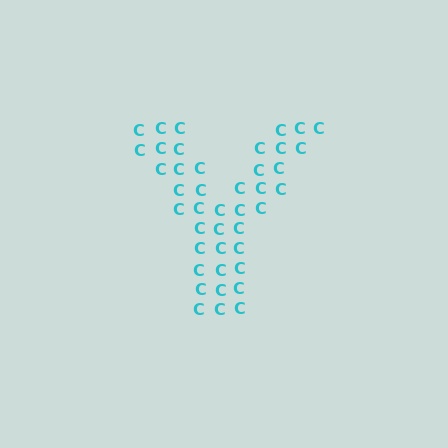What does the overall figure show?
The overall figure shows the letter Y.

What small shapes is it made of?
It is made of small letter C's.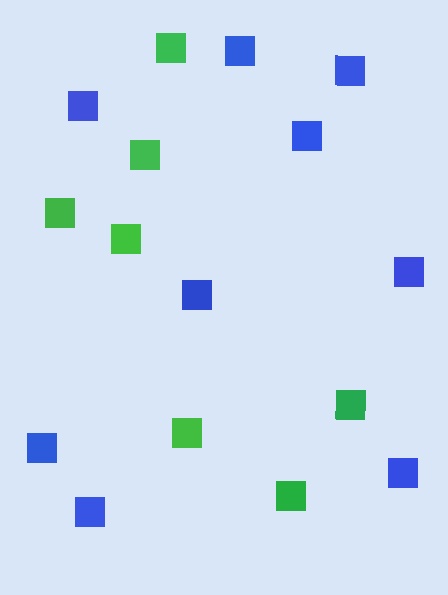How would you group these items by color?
There are 2 groups: one group of green squares (7) and one group of blue squares (9).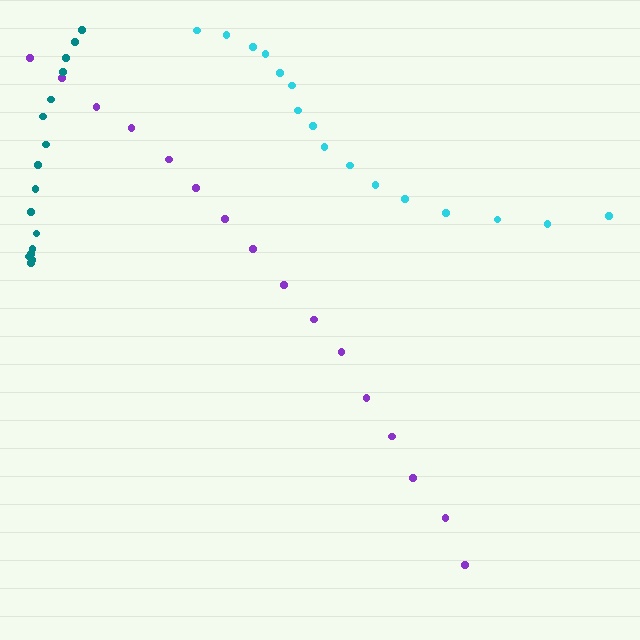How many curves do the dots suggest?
There are 3 distinct paths.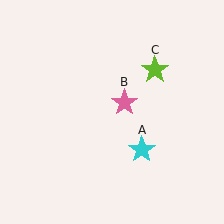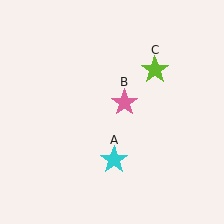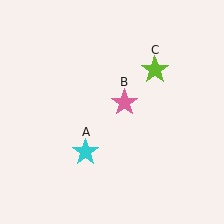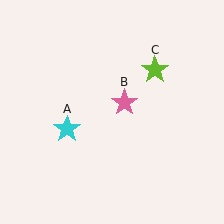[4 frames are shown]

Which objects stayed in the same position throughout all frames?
Pink star (object B) and lime star (object C) remained stationary.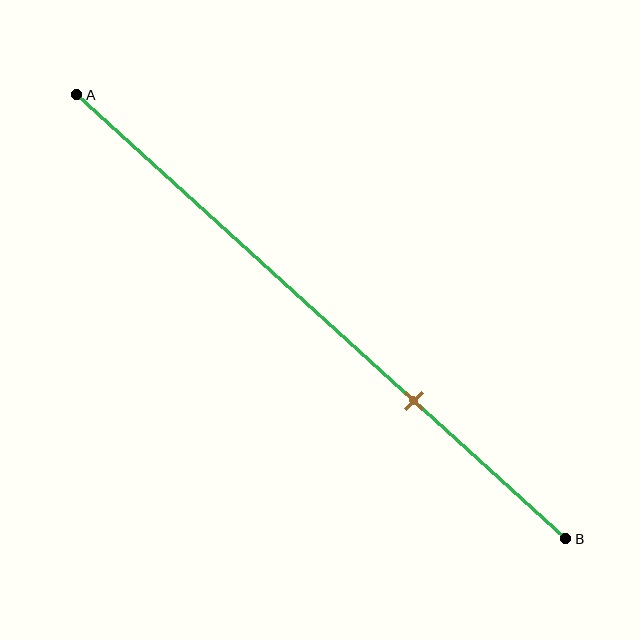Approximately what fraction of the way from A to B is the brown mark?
The brown mark is approximately 70% of the way from A to B.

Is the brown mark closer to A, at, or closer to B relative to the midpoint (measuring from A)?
The brown mark is closer to point B than the midpoint of segment AB.